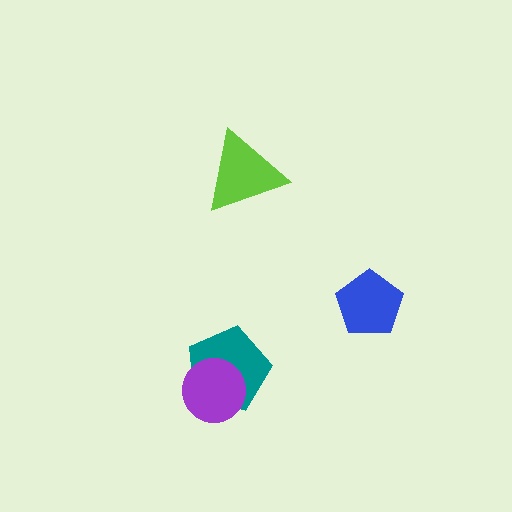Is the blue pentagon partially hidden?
No, no other shape covers it.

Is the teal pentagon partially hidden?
Yes, it is partially covered by another shape.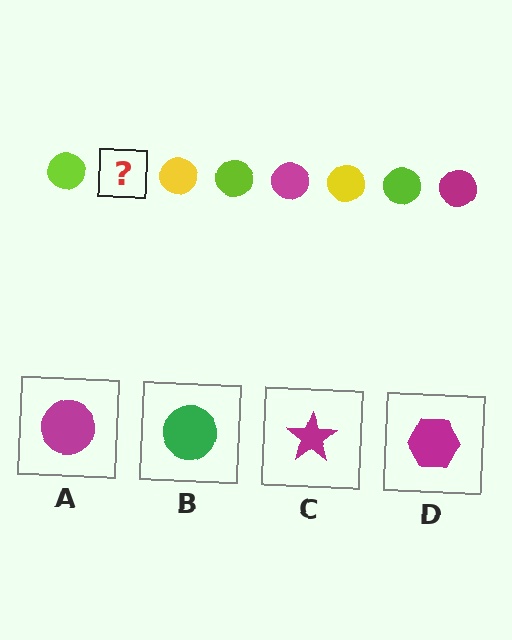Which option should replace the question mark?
Option A.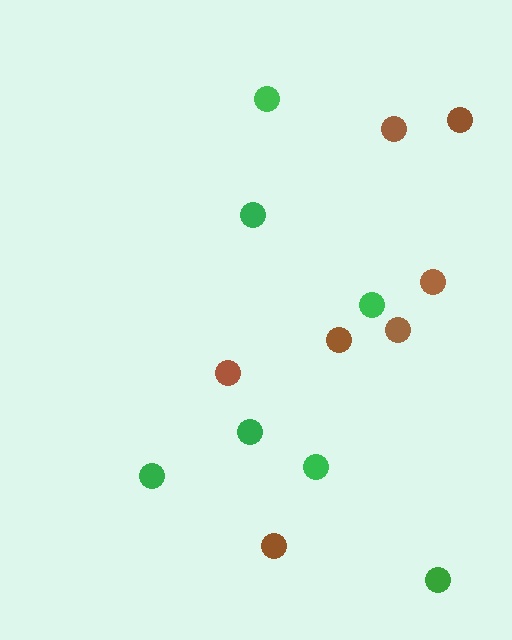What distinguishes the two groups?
There are 2 groups: one group of green circles (7) and one group of brown circles (7).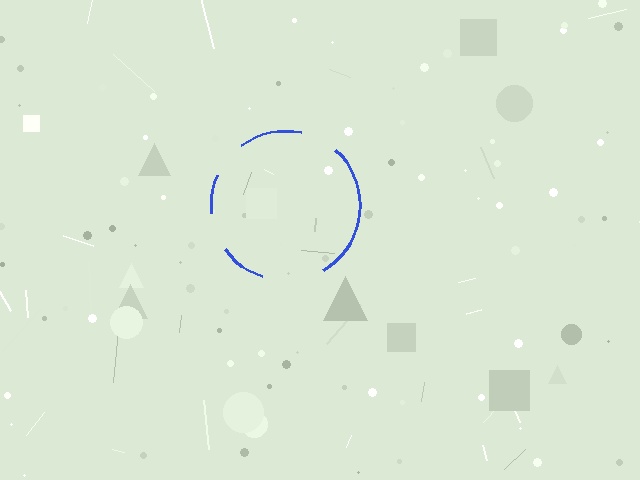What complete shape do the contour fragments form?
The contour fragments form a circle.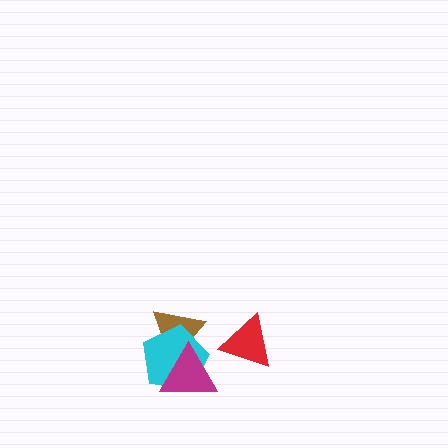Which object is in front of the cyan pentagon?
The magenta triangle is in front of the cyan pentagon.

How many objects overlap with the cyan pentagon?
2 objects overlap with the cyan pentagon.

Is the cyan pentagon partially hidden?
Yes, it is partially covered by another shape.